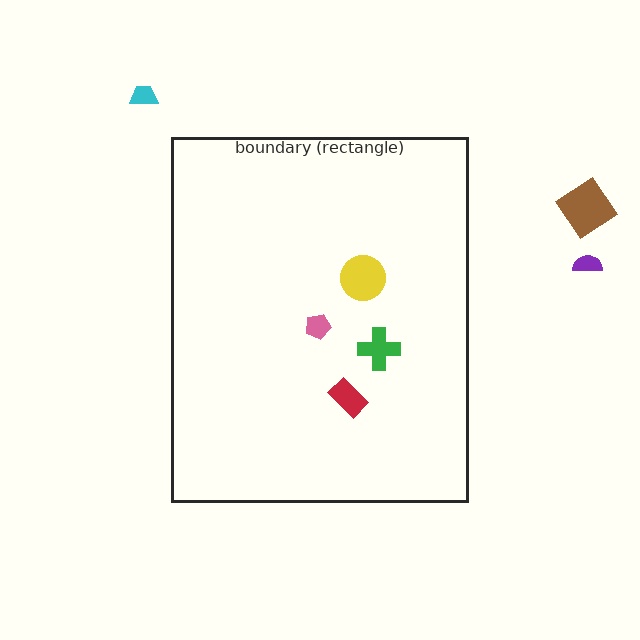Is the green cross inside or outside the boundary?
Inside.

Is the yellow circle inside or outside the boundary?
Inside.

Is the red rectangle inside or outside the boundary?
Inside.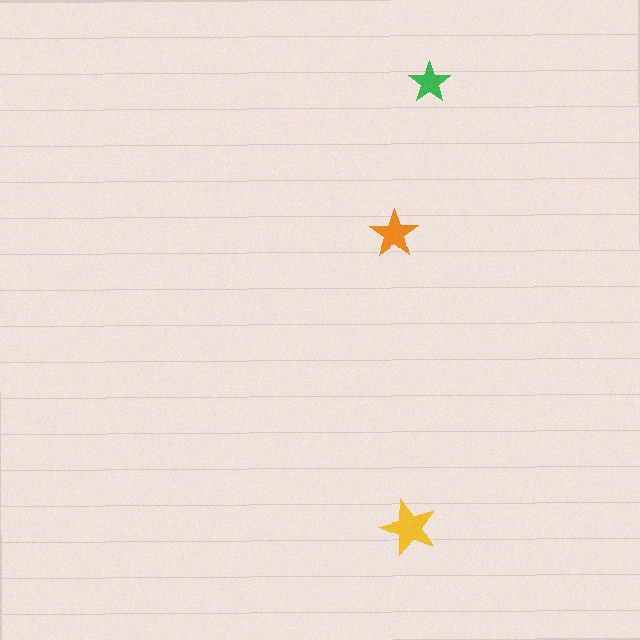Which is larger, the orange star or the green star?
The orange one.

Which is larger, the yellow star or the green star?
The yellow one.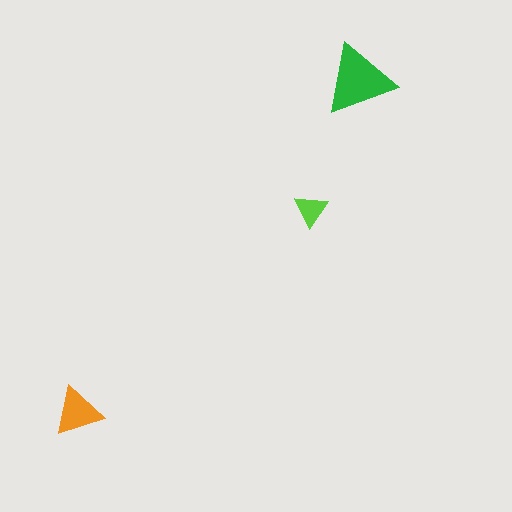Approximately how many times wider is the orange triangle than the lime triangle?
About 1.5 times wider.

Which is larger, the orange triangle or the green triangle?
The green one.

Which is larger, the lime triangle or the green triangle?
The green one.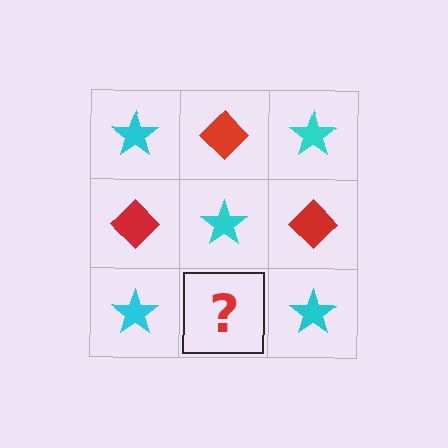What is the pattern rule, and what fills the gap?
The rule is that it alternates cyan star and red diamond in a checkerboard pattern. The gap should be filled with a red diamond.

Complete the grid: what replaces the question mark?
The question mark should be replaced with a red diamond.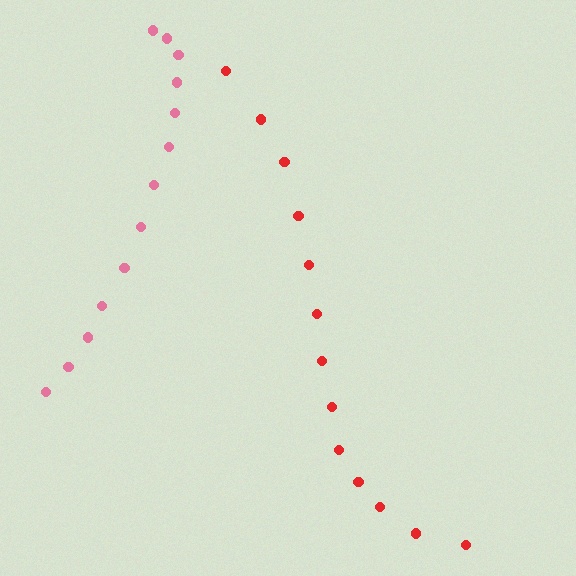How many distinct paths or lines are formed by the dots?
There are 2 distinct paths.